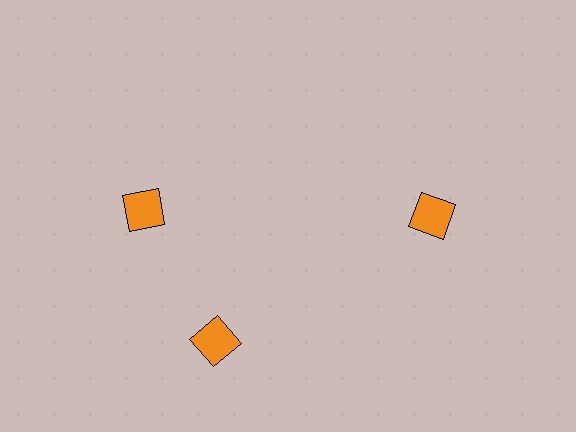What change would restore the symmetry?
The symmetry would be restored by rotating it back into even spacing with its neighbors so that all 3 squares sit at equal angles and equal distance from the center.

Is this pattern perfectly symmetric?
No. The 3 orange squares are arranged in a ring, but one element near the 11 o'clock position is rotated out of alignment along the ring, breaking the 3-fold rotational symmetry.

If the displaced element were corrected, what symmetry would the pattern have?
It would have 3-fold rotational symmetry — the pattern would map onto itself every 120 degrees.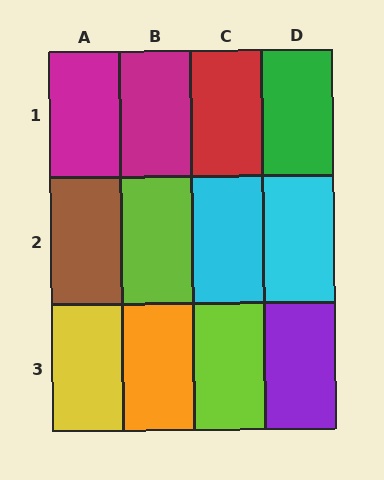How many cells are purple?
1 cell is purple.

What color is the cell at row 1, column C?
Red.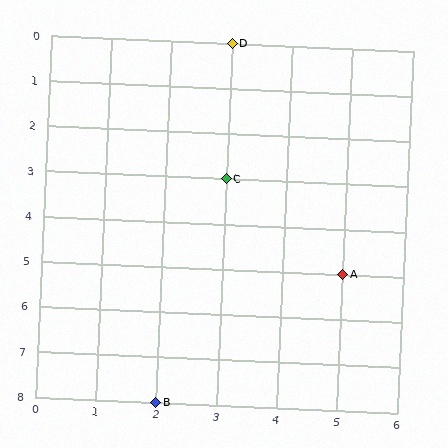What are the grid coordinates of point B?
Point B is at grid coordinates (2, 8).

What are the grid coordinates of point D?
Point D is at grid coordinates (3, 0).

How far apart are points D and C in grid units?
Points D and C are 3 rows apart.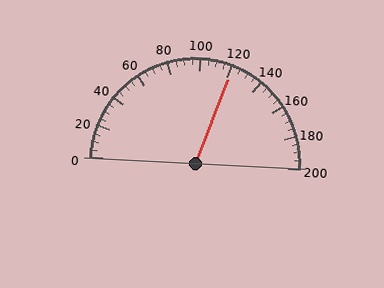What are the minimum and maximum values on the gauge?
The gauge ranges from 0 to 200.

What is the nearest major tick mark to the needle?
The nearest major tick mark is 120.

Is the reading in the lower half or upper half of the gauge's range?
The reading is in the upper half of the range (0 to 200).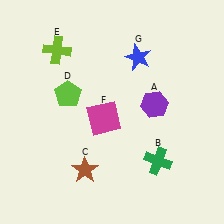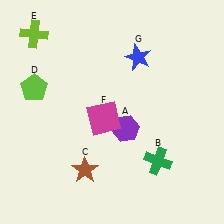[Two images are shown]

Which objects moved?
The objects that moved are: the purple hexagon (A), the lime pentagon (D), the lime cross (E).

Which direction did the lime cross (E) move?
The lime cross (E) moved left.